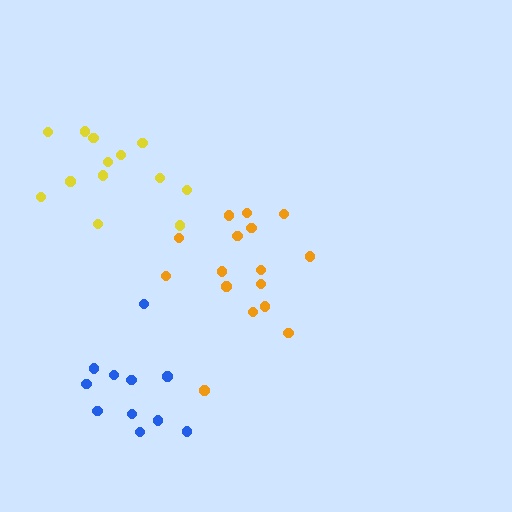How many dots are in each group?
Group 1: 11 dots, Group 2: 16 dots, Group 3: 13 dots (40 total).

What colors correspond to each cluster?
The clusters are colored: blue, orange, yellow.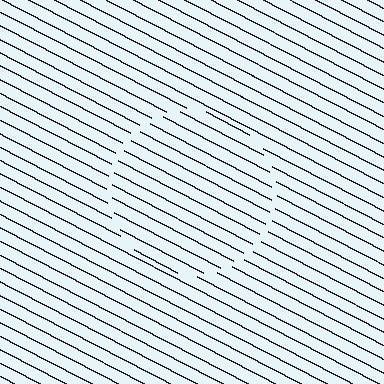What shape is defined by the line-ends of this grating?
An illusory circle. The interior of the shape contains the same grating, shifted by half a period — the contour is defined by the phase discontinuity where line-ends from the inner and outer gratings abut.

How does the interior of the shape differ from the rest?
The interior of the shape contains the same grating, shifted by half a period — the contour is defined by the phase discontinuity where line-ends from the inner and outer gratings abut.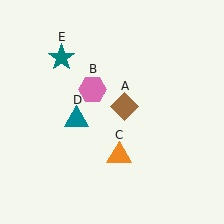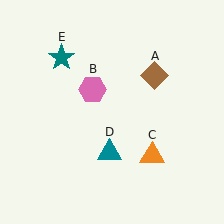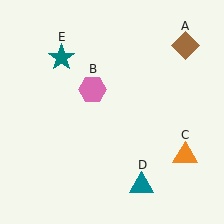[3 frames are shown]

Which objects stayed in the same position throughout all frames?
Pink hexagon (object B) and teal star (object E) remained stationary.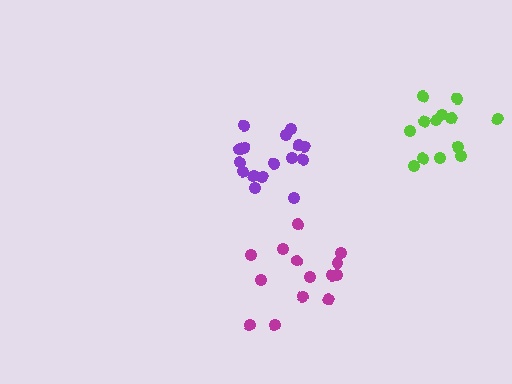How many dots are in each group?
Group 1: 14 dots, Group 2: 14 dots, Group 3: 16 dots (44 total).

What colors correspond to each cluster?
The clusters are colored: lime, magenta, purple.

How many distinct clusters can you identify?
There are 3 distinct clusters.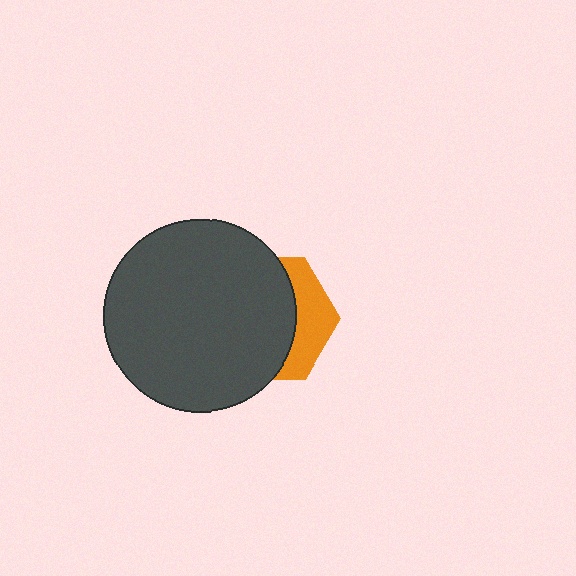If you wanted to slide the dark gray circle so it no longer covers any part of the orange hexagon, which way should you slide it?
Slide it left — that is the most direct way to separate the two shapes.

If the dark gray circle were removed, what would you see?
You would see the complete orange hexagon.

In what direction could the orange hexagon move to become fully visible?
The orange hexagon could move right. That would shift it out from behind the dark gray circle entirely.